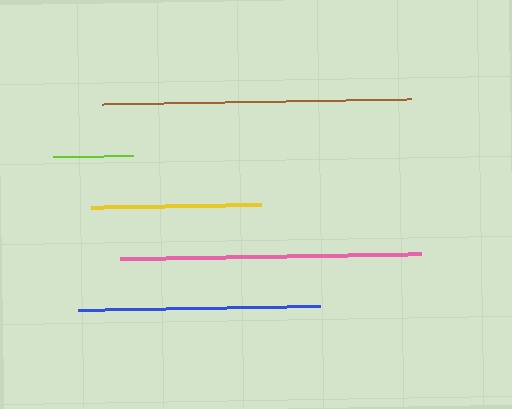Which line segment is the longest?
The brown line is the longest at approximately 310 pixels.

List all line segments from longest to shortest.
From longest to shortest: brown, pink, blue, yellow, lime.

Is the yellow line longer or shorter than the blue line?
The blue line is longer than the yellow line.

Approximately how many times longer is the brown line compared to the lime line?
The brown line is approximately 3.8 times the length of the lime line.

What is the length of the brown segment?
The brown segment is approximately 310 pixels long.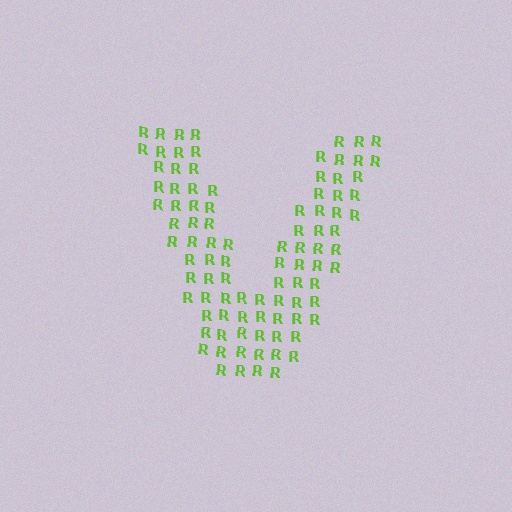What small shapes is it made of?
It is made of small letter R's.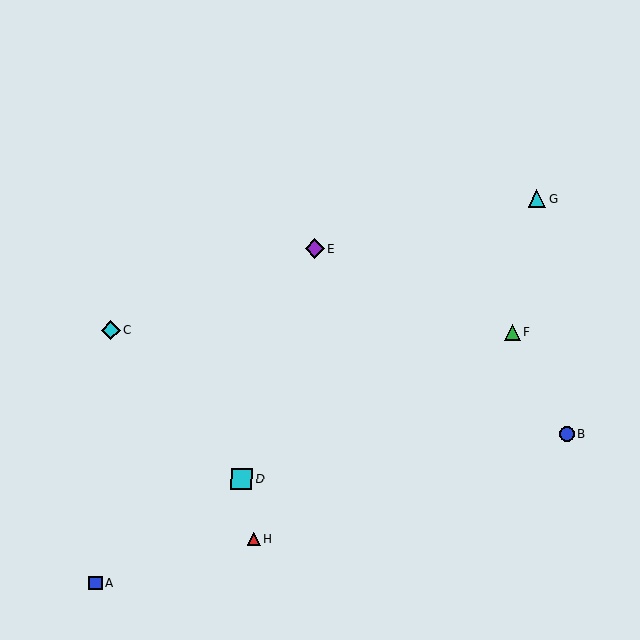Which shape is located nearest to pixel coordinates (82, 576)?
The blue square (labeled A) at (95, 583) is nearest to that location.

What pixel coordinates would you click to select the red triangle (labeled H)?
Click at (254, 539) to select the red triangle H.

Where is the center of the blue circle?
The center of the blue circle is at (567, 434).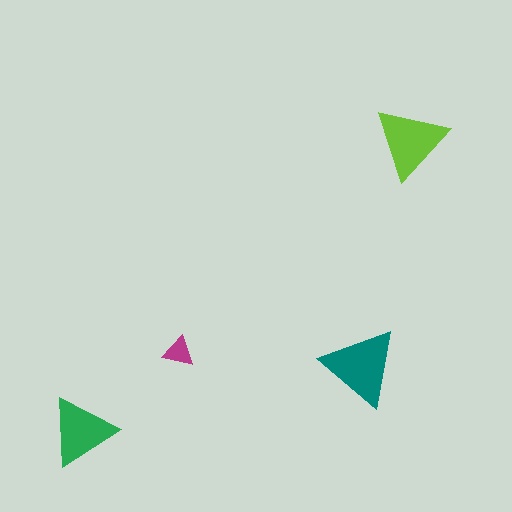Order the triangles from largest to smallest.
the teal one, the lime one, the green one, the magenta one.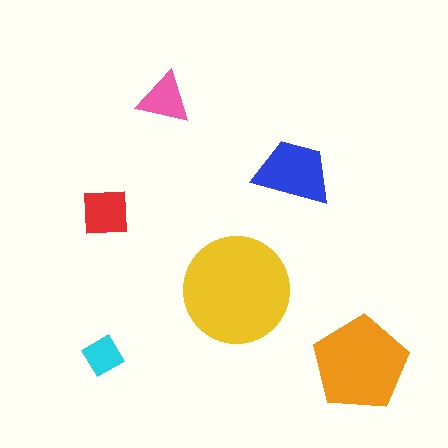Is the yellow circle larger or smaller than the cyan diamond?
Larger.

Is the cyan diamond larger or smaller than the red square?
Smaller.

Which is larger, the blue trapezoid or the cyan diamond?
The blue trapezoid.